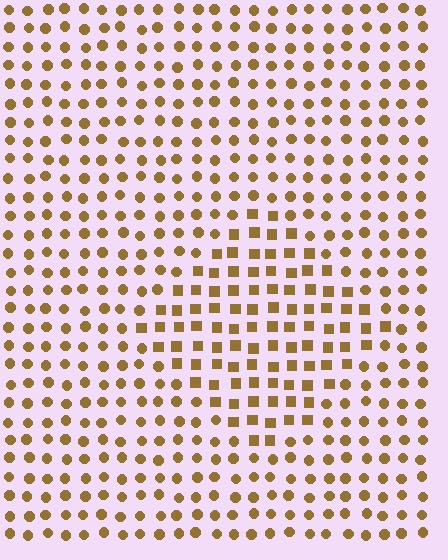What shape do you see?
I see a diamond.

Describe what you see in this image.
The image is filled with small brown elements arranged in a uniform grid. A diamond-shaped region contains squares, while the surrounding area contains circles. The boundary is defined purely by the change in element shape.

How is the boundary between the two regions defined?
The boundary is defined by a change in element shape: squares inside vs. circles outside. All elements share the same color and spacing.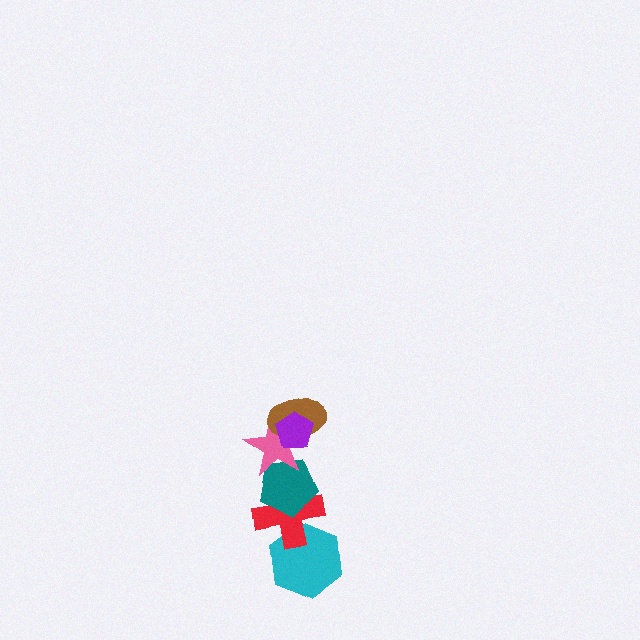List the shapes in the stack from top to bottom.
From top to bottom: the purple pentagon, the brown ellipse, the pink star, the teal pentagon, the red cross, the cyan hexagon.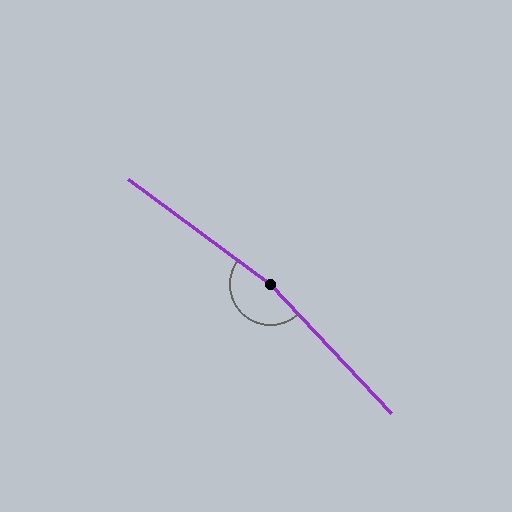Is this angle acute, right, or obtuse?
It is obtuse.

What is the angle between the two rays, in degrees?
Approximately 170 degrees.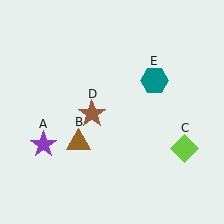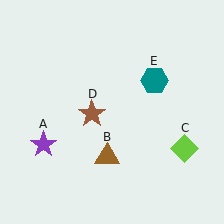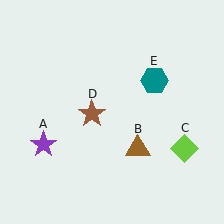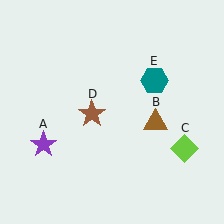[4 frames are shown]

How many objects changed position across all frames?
1 object changed position: brown triangle (object B).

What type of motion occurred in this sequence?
The brown triangle (object B) rotated counterclockwise around the center of the scene.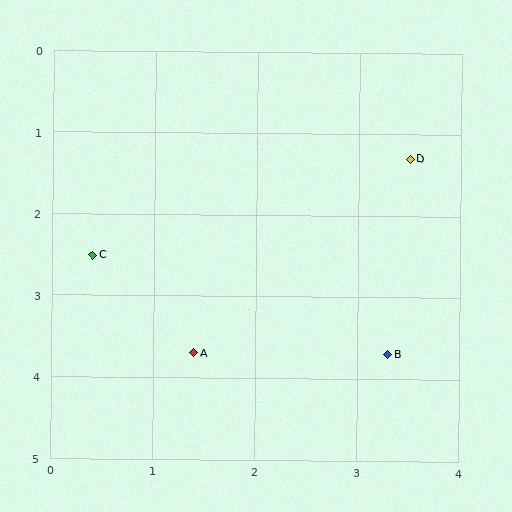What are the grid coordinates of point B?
Point B is at approximately (3.3, 3.7).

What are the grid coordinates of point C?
Point C is at approximately (0.4, 2.5).